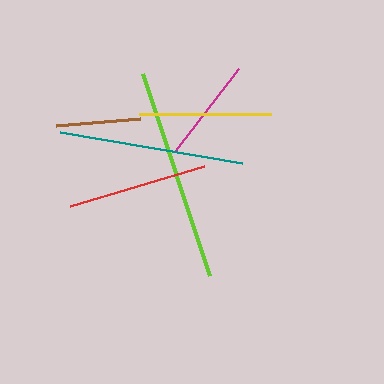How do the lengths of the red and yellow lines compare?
The red and yellow lines are approximately the same length.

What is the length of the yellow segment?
The yellow segment is approximately 132 pixels long.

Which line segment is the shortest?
The brown line is the shortest at approximately 84 pixels.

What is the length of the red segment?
The red segment is approximately 139 pixels long.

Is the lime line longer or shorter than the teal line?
The lime line is longer than the teal line.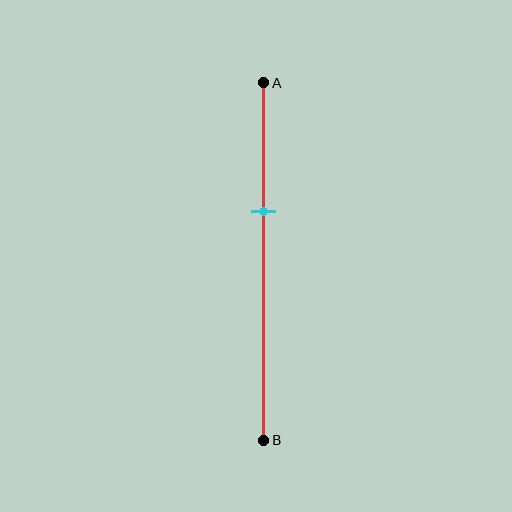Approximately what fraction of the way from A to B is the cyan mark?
The cyan mark is approximately 35% of the way from A to B.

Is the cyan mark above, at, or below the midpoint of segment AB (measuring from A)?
The cyan mark is above the midpoint of segment AB.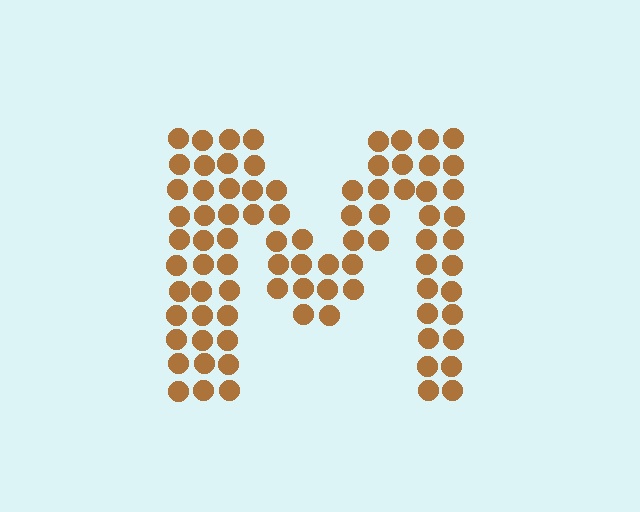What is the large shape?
The large shape is the letter M.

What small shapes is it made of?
It is made of small circles.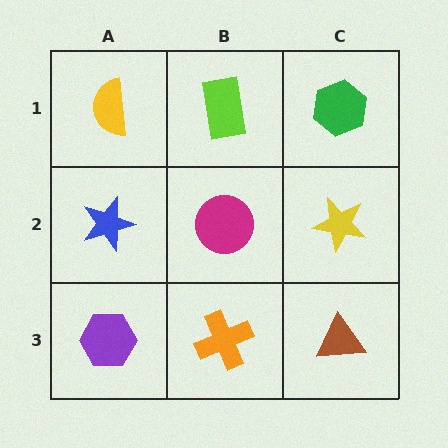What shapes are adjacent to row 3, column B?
A magenta circle (row 2, column B), a purple hexagon (row 3, column A), a brown triangle (row 3, column C).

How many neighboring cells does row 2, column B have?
4.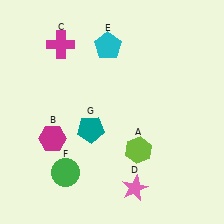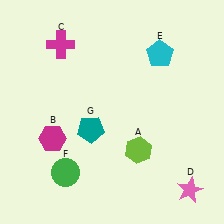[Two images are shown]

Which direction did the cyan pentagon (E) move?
The cyan pentagon (E) moved right.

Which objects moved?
The objects that moved are: the pink star (D), the cyan pentagon (E).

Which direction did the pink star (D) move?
The pink star (D) moved right.